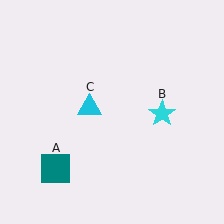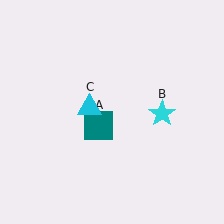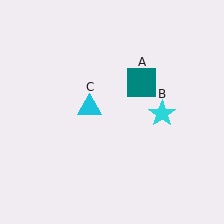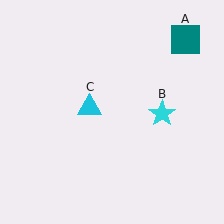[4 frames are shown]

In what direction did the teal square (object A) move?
The teal square (object A) moved up and to the right.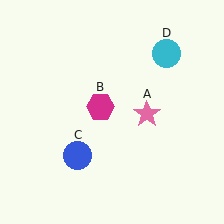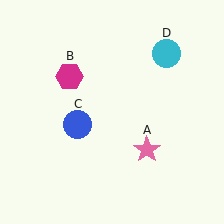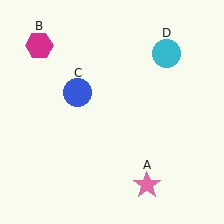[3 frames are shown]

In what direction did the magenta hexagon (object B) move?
The magenta hexagon (object B) moved up and to the left.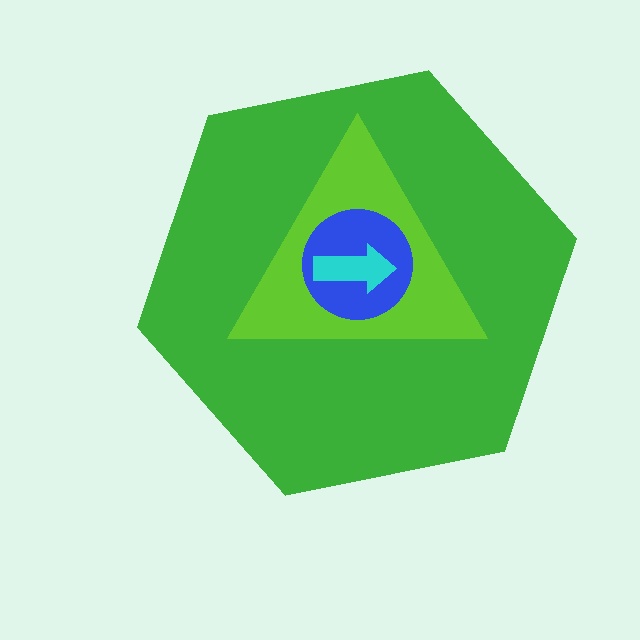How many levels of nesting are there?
4.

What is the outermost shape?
The green hexagon.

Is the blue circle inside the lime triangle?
Yes.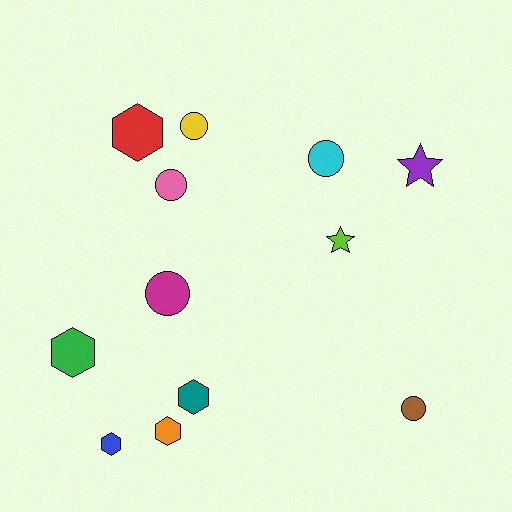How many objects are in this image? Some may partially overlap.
There are 12 objects.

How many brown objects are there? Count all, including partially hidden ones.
There is 1 brown object.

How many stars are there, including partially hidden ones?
There are 2 stars.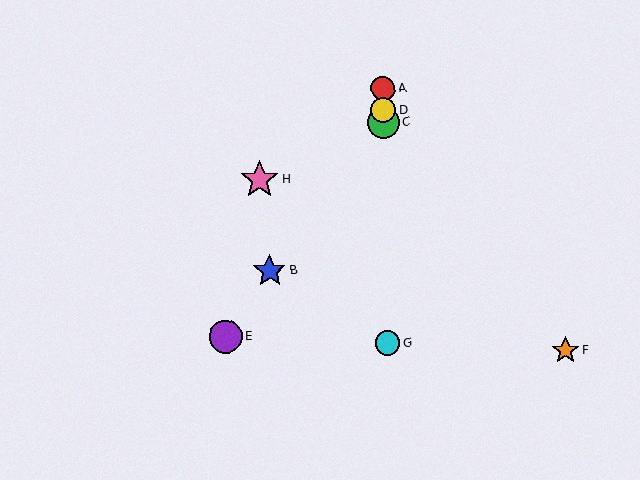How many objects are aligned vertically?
4 objects (A, C, D, G) are aligned vertically.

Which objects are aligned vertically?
Objects A, C, D, G are aligned vertically.